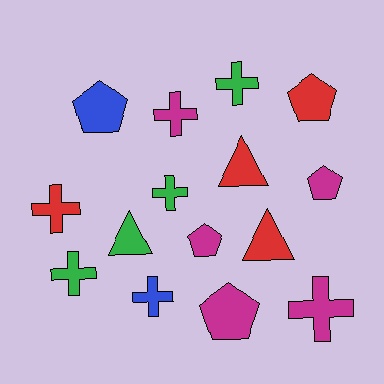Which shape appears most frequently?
Cross, with 7 objects.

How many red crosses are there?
There is 1 red cross.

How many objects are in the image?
There are 15 objects.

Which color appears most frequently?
Magenta, with 5 objects.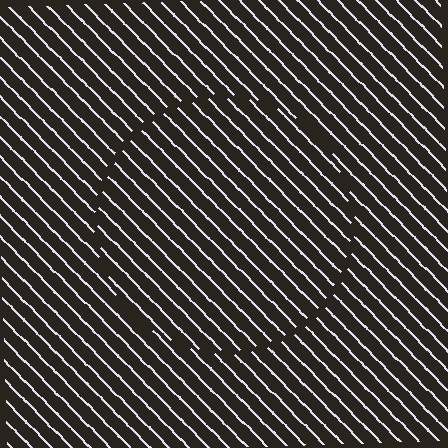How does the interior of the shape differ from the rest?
The interior of the shape contains the same grating, shifted by half a period — the contour is defined by the phase discontinuity where line-ends from the inner and outer gratings abut.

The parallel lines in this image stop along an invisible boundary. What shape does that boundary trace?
An illusory circle. The interior of the shape contains the same grating, shifted by half a period — the contour is defined by the phase discontinuity where line-ends from the inner and outer gratings abut.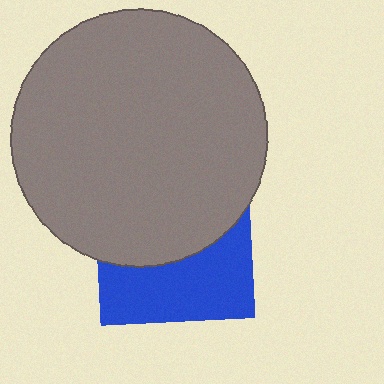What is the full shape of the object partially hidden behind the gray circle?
The partially hidden object is a blue square.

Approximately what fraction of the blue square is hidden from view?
Roughly 56% of the blue square is hidden behind the gray circle.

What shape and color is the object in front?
The object in front is a gray circle.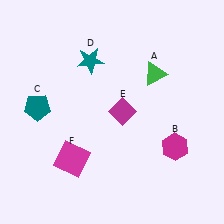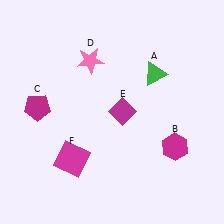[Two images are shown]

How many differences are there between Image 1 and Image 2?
There are 2 differences between the two images.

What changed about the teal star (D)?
In Image 1, D is teal. In Image 2, it changed to pink.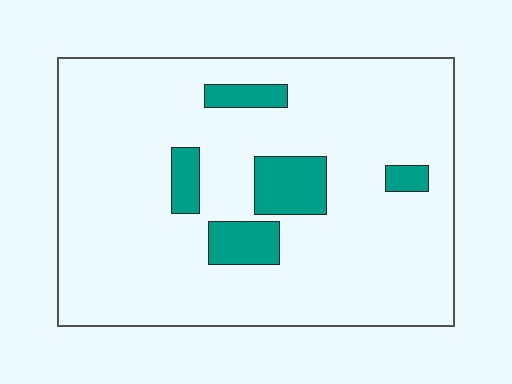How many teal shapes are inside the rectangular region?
5.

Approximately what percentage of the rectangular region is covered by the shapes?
Approximately 10%.